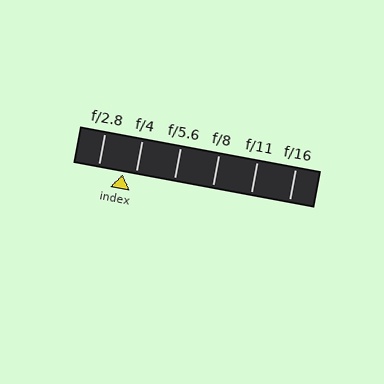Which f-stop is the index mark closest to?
The index mark is closest to f/4.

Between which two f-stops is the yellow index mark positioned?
The index mark is between f/2.8 and f/4.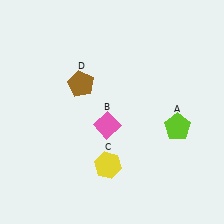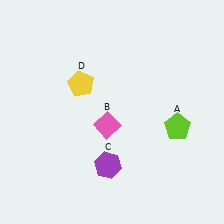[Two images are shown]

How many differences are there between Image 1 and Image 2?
There are 2 differences between the two images.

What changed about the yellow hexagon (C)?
In Image 1, C is yellow. In Image 2, it changed to purple.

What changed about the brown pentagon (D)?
In Image 1, D is brown. In Image 2, it changed to yellow.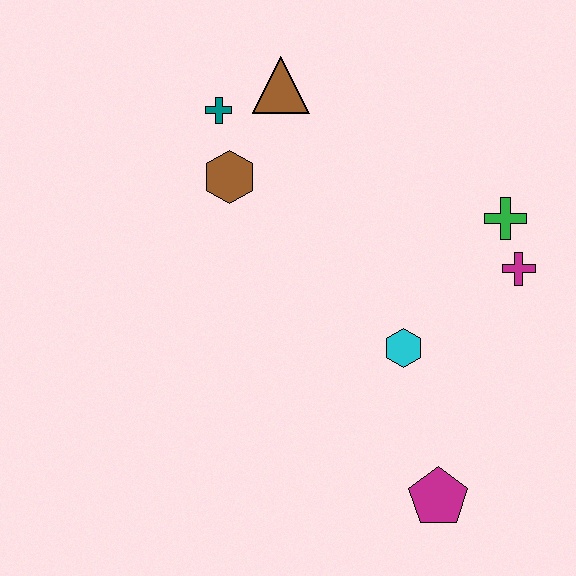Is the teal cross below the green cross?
No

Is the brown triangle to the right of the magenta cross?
No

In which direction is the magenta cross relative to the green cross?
The magenta cross is below the green cross.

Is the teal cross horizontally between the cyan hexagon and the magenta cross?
No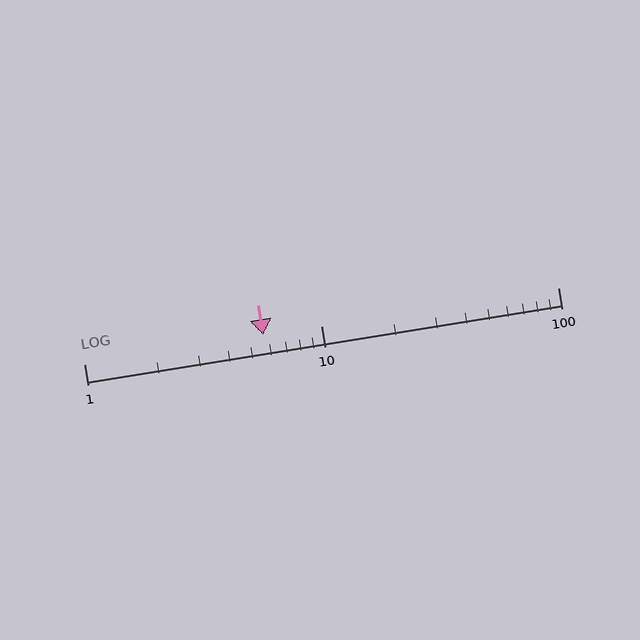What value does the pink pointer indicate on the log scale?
The pointer indicates approximately 5.7.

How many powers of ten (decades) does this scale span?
The scale spans 2 decades, from 1 to 100.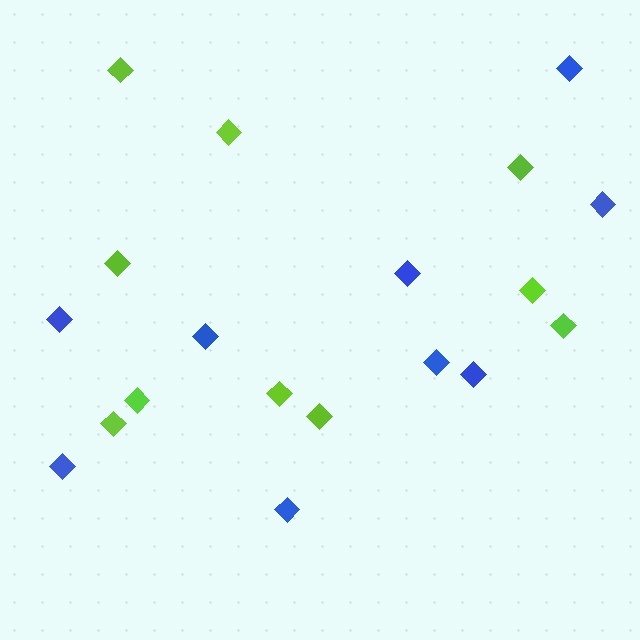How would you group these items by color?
There are 2 groups: one group of blue diamonds (9) and one group of lime diamonds (10).